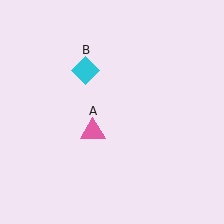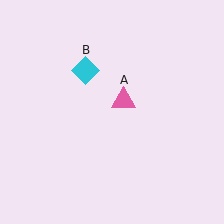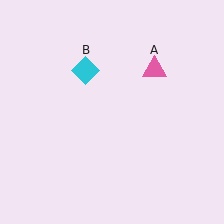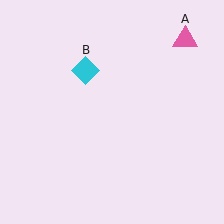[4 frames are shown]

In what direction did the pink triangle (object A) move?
The pink triangle (object A) moved up and to the right.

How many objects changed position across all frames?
1 object changed position: pink triangle (object A).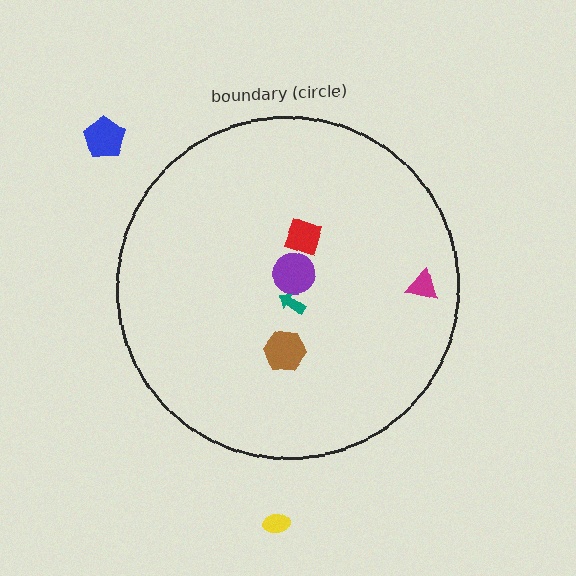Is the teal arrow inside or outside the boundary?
Inside.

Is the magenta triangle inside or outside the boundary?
Inside.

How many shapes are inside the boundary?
5 inside, 2 outside.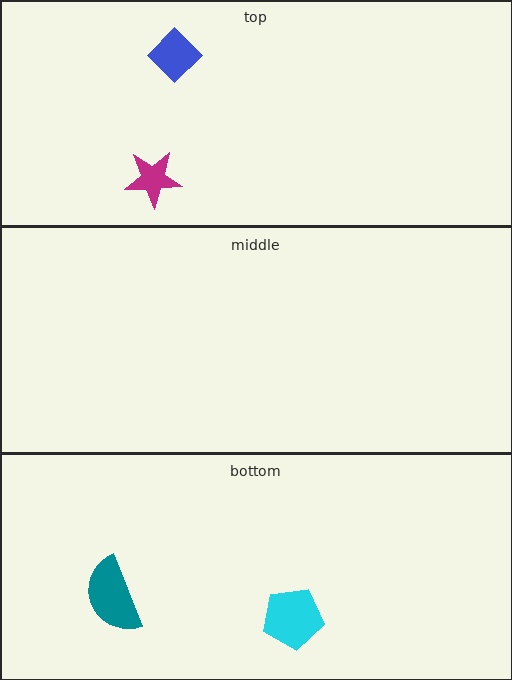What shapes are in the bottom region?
The teal semicircle, the cyan pentagon.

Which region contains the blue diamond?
The top region.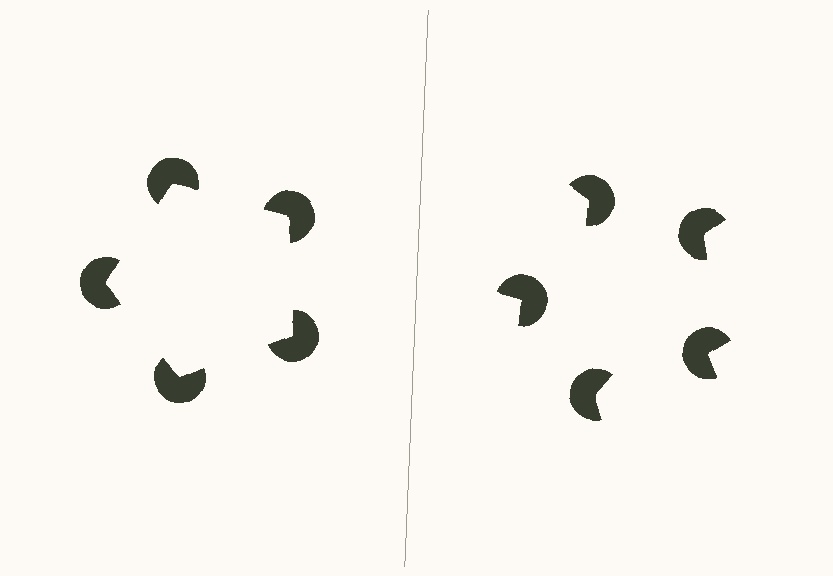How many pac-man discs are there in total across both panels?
10 — 5 on each side.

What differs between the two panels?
The pac-man discs are positioned identically on both sides; only the wedge orientations differ. On the left they align to a pentagon; on the right they are misaligned.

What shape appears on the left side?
An illusory pentagon.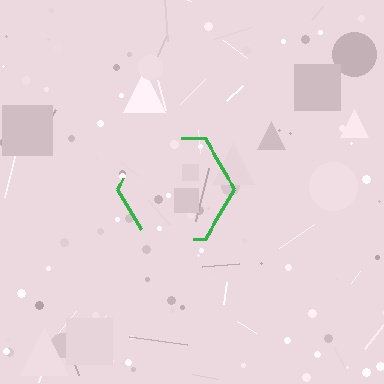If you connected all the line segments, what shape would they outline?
They would outline a hexagon.